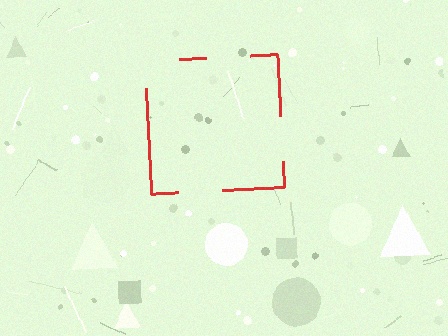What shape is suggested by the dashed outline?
The dashed outline suggests a square.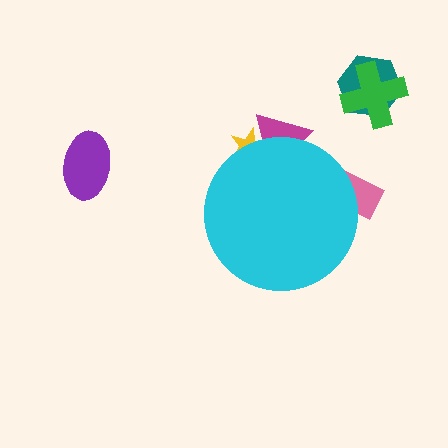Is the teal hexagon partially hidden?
No, the teal hexagon is fully visible.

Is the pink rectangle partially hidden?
Yes, the pink rectangle is partially hidden behind the cyan circle.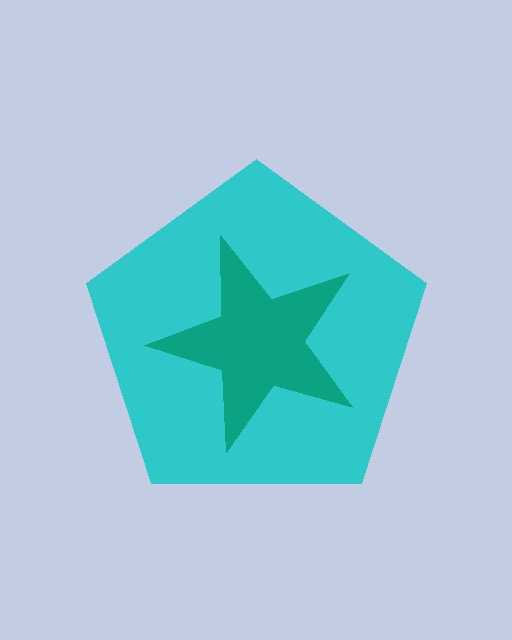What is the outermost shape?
The cyan pentagon.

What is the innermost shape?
The teal star.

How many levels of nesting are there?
2.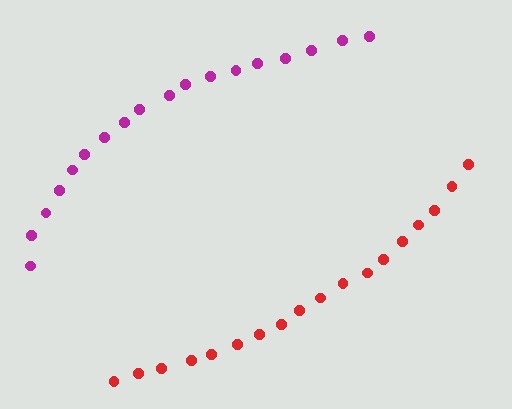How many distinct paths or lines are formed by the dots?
There are 2 distinct paths.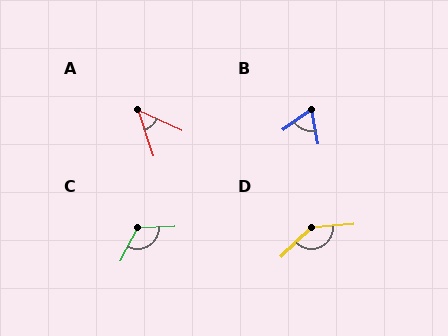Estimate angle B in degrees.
Approximately 65 degrees.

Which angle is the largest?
D, at approximately 140 degrees.